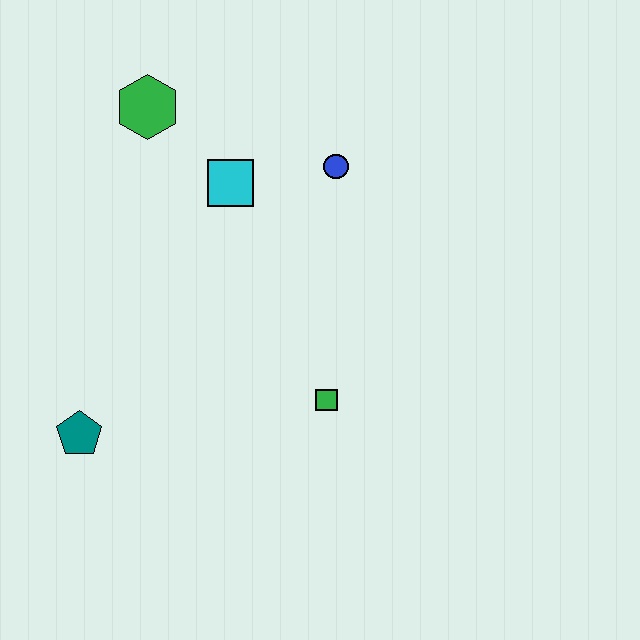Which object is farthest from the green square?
The green hexagon is farthest from the green square.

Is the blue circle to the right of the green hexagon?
Yes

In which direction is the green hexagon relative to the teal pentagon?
The green hexagon is above the teal pentagon.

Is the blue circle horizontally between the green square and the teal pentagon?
No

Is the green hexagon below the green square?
No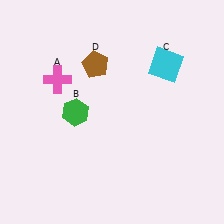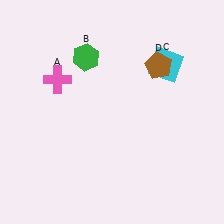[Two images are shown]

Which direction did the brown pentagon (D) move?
The brown pentagon (D) moved right.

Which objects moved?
The objects that moved are: the green hexagon (B), the brown pentagon (D).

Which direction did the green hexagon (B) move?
The green hexagon (B) moved up.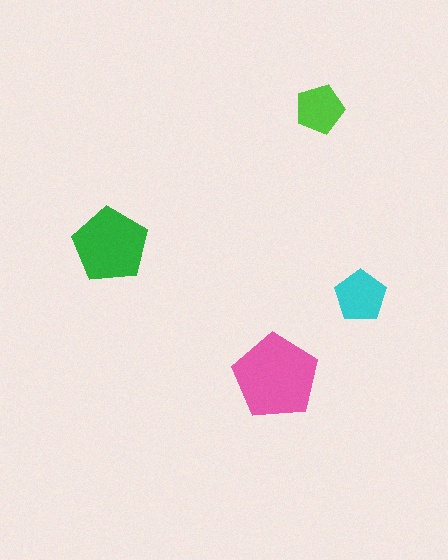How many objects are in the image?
There are 4 objects in the image.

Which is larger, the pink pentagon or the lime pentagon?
The pink one.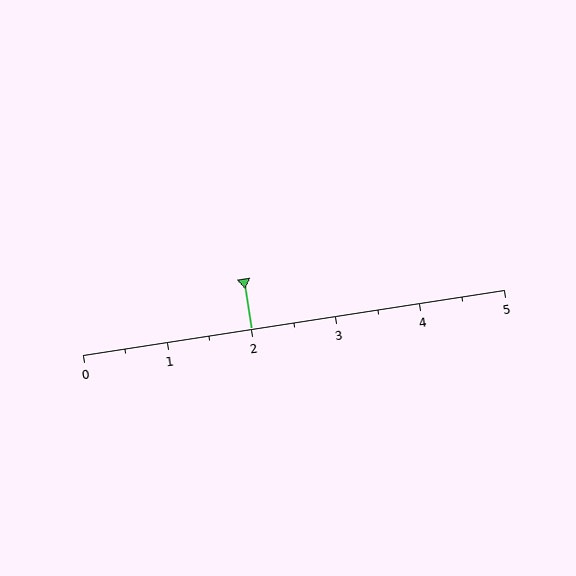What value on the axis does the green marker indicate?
The marker indicates approximately 2.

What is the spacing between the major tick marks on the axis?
The major ticks are spaced 1 apart.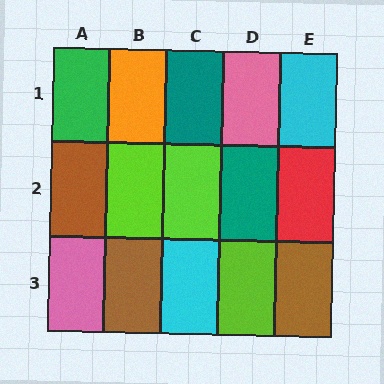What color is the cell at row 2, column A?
Brown.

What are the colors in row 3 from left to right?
Pink, brown, cyan, lime, brown.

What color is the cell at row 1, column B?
Orange.